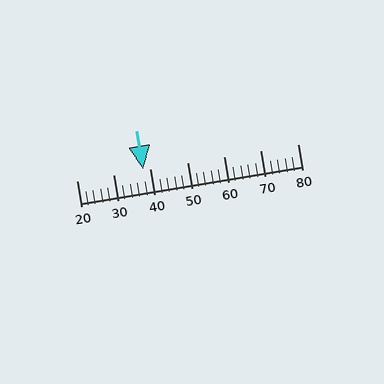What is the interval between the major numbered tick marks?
The major tick marks are spaced 10 units apart.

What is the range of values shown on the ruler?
The ruler shows values from 20 to 80.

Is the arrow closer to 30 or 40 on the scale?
The arrow is closer to 40.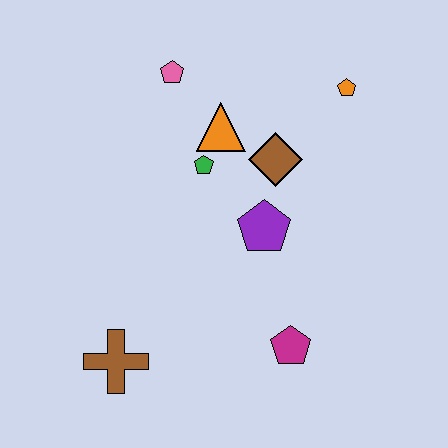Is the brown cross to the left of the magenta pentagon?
Yes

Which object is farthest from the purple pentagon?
The brown cross is farthest from the purple pentagon.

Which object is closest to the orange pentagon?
The brown diamond is closest to the orange pentagon.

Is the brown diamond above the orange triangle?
No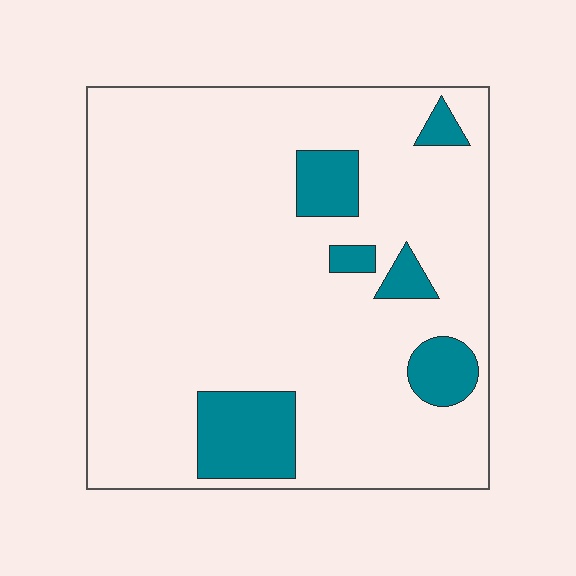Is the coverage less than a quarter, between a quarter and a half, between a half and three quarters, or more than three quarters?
Less than a quarter.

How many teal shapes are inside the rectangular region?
6.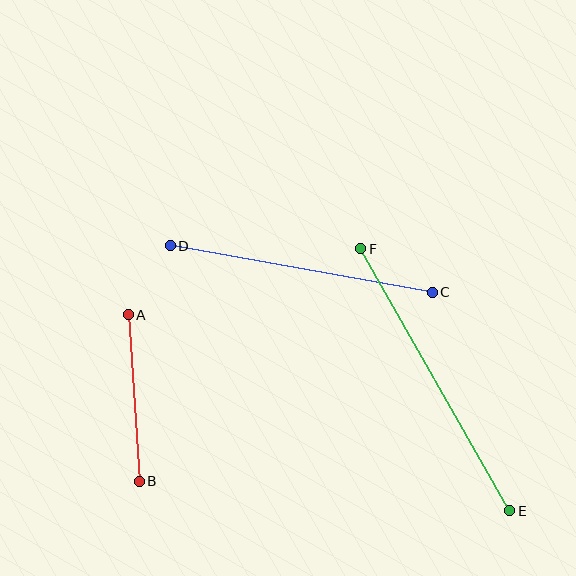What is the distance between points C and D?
The distance is approximately 266 pixels.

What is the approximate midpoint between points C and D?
The midpoint is at approximately (301, 269) pixels.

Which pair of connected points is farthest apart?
Points E and F are farthest apart.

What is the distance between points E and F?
The distance is approximately 301 pixels.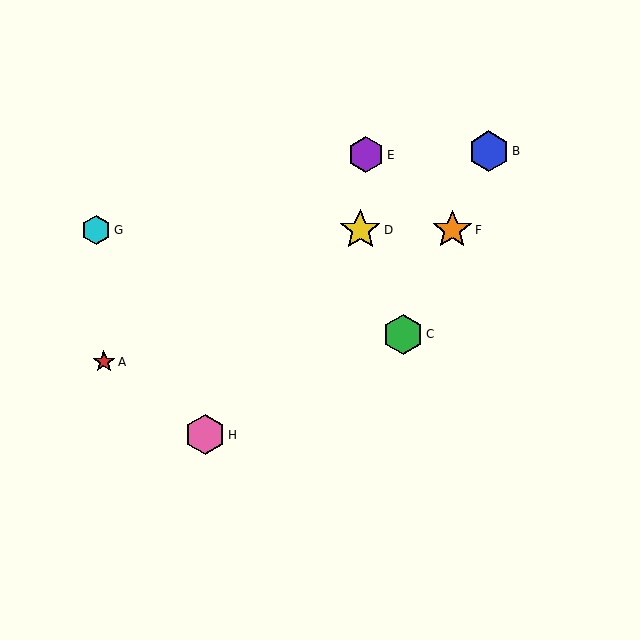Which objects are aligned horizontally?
Objects D, F, G are aligned horizontally.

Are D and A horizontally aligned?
No, D is at y≈230 and A is at y≈362.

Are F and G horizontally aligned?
Yes, both are at y≈230.